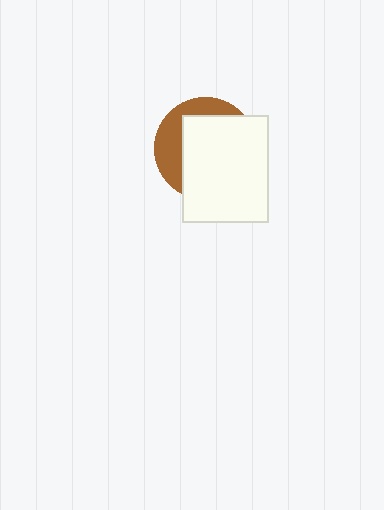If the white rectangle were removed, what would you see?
You would see the complete brown circle.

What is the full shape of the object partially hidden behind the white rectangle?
The partially hidden object is a brown circle.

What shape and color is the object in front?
The object in front is a white rectangle.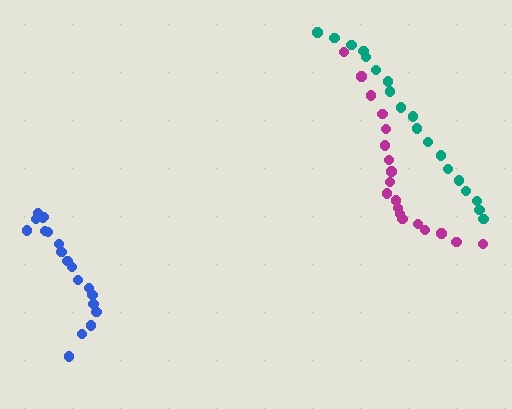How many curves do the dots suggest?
There are 3 distinct paths.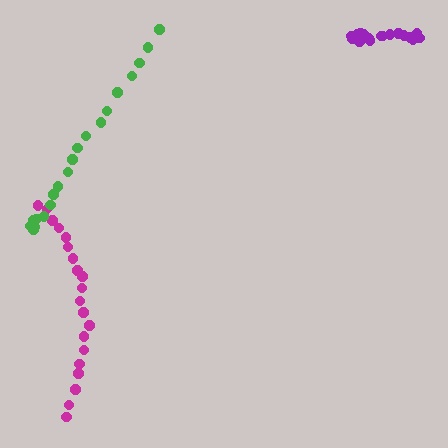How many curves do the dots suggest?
There are 3 distinct paths.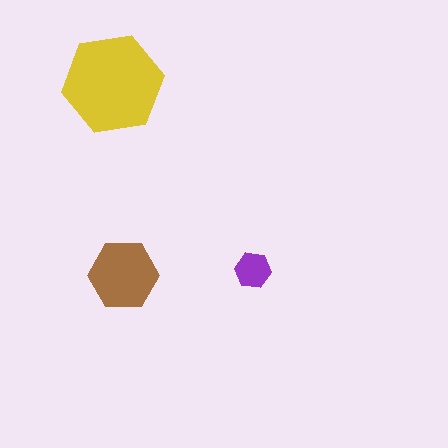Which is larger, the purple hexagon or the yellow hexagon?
The yellow one.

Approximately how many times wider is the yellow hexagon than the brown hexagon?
About 1.5 times wider.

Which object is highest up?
The yellow hexagon is topmost.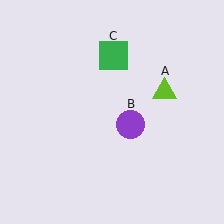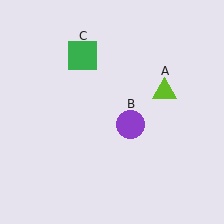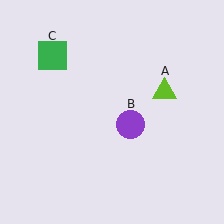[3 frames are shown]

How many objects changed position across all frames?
1 object changed position: green square (object C).